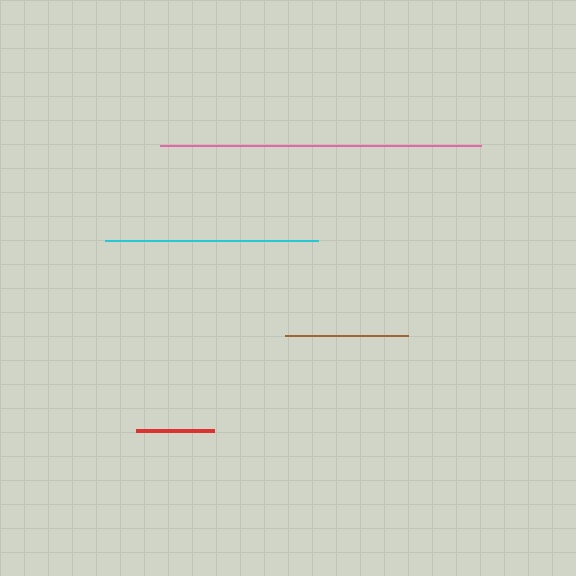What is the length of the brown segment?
The brown segment is approximately 122 pixels long.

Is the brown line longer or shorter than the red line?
The brown line is longer than the red line.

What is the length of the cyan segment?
The cyan segment is approximately 213 pixels long.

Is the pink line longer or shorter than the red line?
The pink line is longer than the red line.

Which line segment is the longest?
The pink line is the longest at approximately 321 pixels.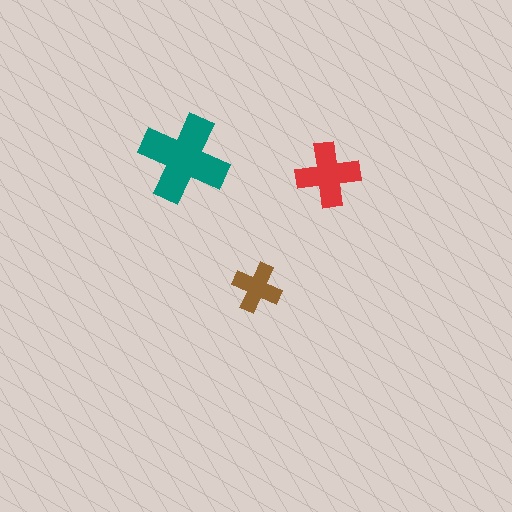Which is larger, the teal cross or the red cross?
The teal one.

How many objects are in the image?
There are 3 objects in the image.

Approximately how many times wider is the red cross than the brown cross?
About 1.5 times wider.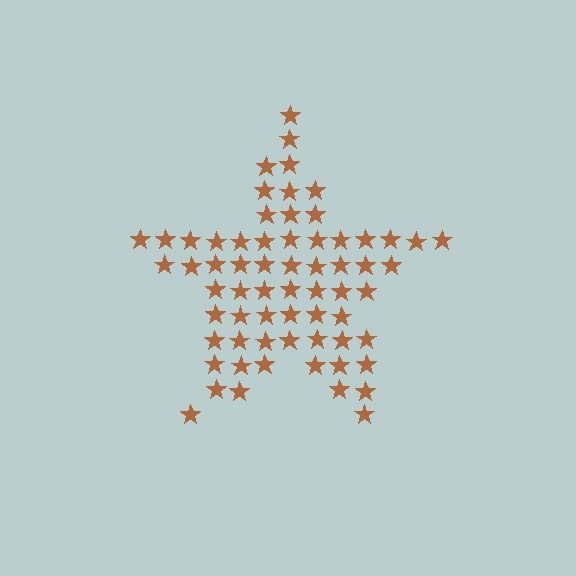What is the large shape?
The large shape is a star.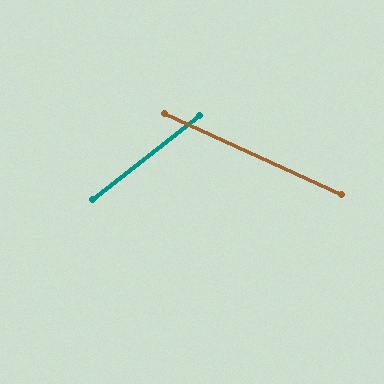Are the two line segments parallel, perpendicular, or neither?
Neither parallel nor perpendicular — they differ by about 63°.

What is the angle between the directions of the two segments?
Approximately 63 degrees.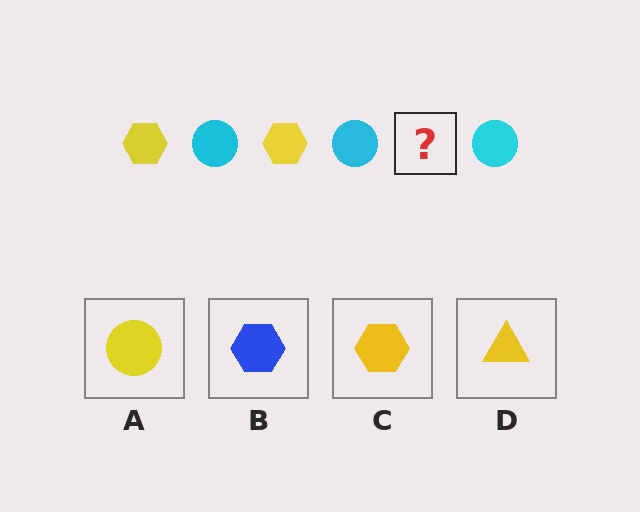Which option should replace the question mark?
Option C.